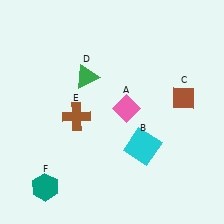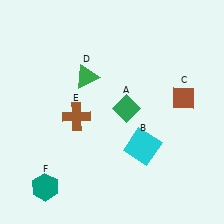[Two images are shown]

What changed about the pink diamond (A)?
In Image 1, A is pink. In Image 2, it changed to green.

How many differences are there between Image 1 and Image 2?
There is 1 difference between the two images.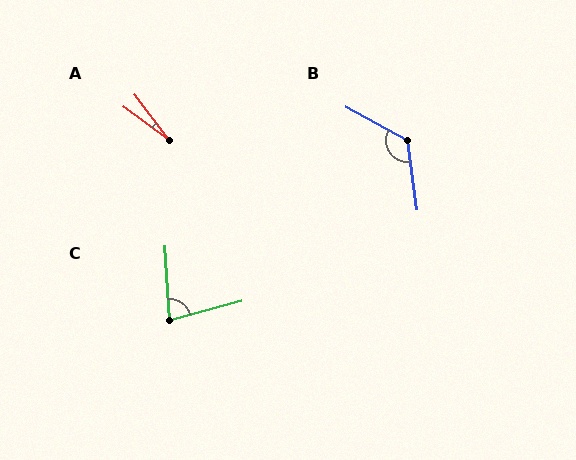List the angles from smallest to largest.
A (16°), C (79°), B (127°).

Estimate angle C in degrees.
Approximately 79 degrees.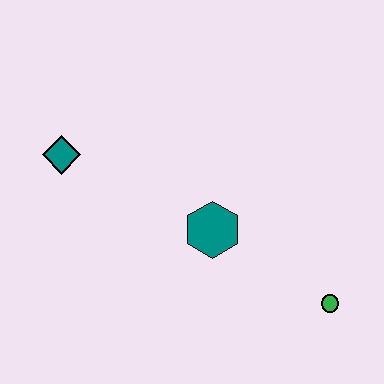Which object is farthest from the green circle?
The teal diamond is farthest from the green circle.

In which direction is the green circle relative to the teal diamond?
The green circle is to the right of the teal diamond.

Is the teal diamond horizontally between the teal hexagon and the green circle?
No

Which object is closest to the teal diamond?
The teal hexagon is closest to the teal diamond.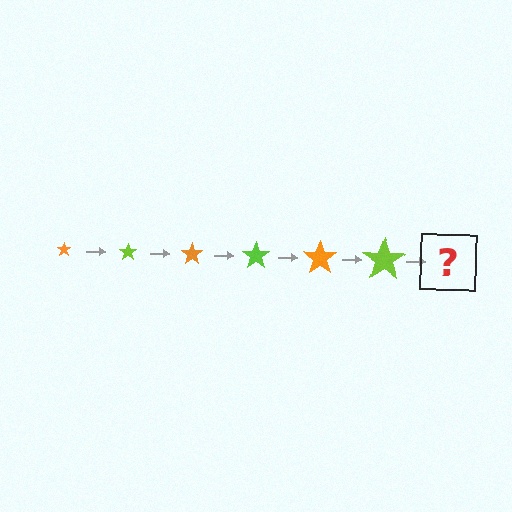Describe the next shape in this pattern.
It should be an orange star, larger than the previous one.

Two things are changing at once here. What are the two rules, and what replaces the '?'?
The two rules are that the star grows larger each step and the color cycles through orange and lime. The '?' should be an orange star, larger than the previous one.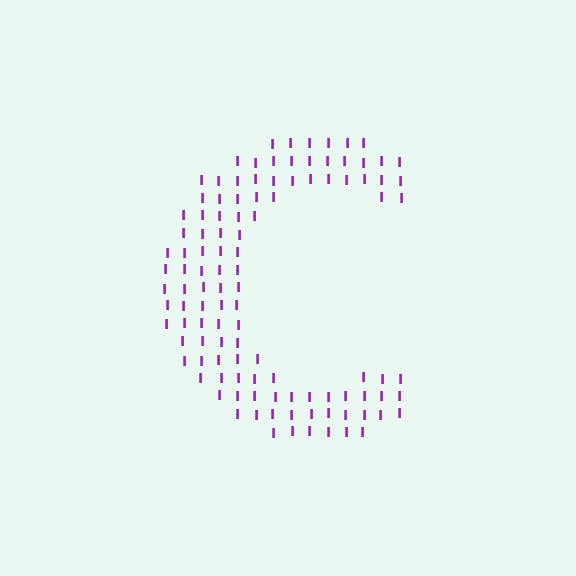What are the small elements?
The small elements are letter I's.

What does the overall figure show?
The overall figure shows the letter C.